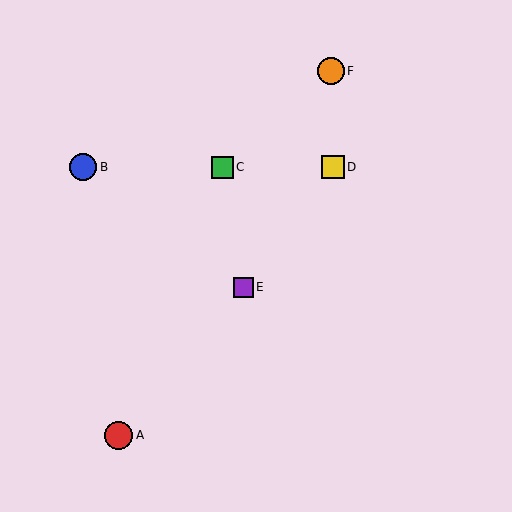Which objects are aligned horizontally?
Objects B, C, D are aligned horizontally.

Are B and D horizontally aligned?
Yes, both are at y≈167.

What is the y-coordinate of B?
Object B is at y≈167.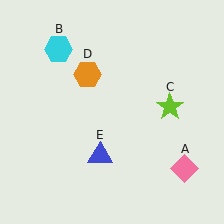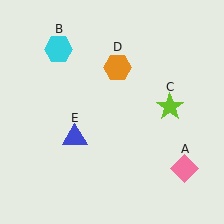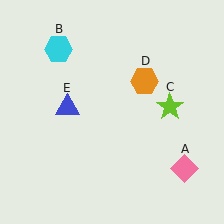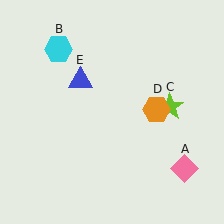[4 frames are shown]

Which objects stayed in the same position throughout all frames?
Pink diamond (object A) and cyan hexagon (object B) and lime star (object C) remained stationary.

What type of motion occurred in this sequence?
The orange hexagon (object D), blue triangle (object E) rotated clockwise around the center of the scene.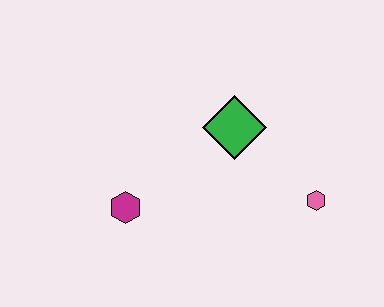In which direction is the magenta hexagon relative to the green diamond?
The magenta hexagon is to the left of the green diamond.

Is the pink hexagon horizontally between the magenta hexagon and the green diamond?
No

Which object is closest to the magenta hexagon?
The green diamond is closest to the magenta hexagon.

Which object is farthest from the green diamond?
The magenta hexagon is farthest from the green diamond.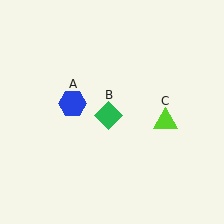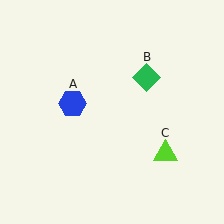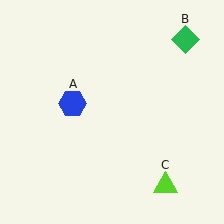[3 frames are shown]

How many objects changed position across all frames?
2 objects changed position: green diamond (object B), lime triangle (object C).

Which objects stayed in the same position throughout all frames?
Blue hexagon (object A) remained stationary.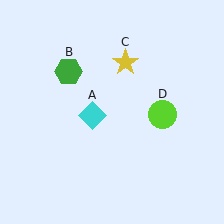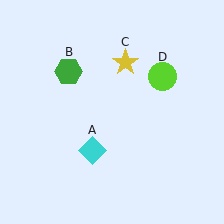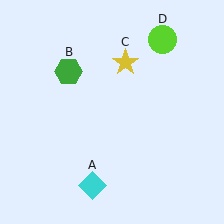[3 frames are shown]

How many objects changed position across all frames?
2 objects changed position: cyan diamond (object A), lime circle (object D).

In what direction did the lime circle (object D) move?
The lime circle (object D) moved up.